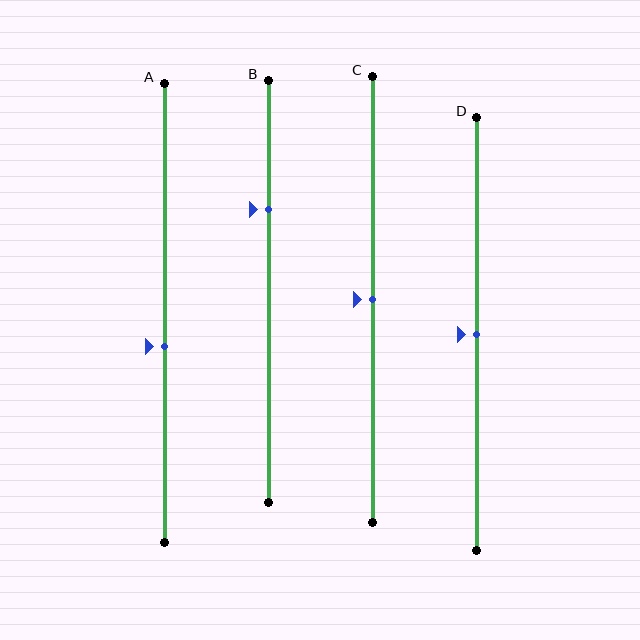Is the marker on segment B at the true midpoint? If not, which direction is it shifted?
No, the marker on segment B is shifted upward by about 19% of the segment length.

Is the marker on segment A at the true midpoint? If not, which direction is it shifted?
No, the marker on segment A is shifted downward by about 7% of the segment length.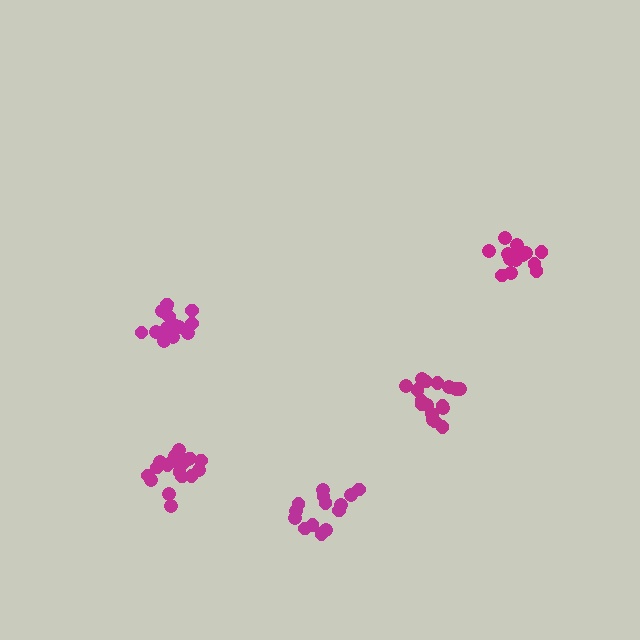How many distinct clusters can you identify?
There are 5 distinct clusters.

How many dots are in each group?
Group 1: 14 dots, Group 2: 17 dots, Group 3: 19 dots, Group 4: 17 dots, Group 5: 15 dots (82 total).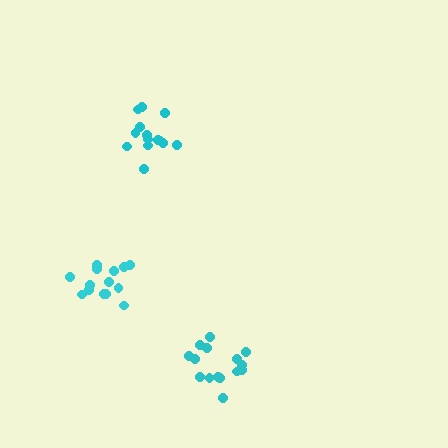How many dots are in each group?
Group 1: 14 dots, Group 2: 15 dots, Group 3: 14 dots (43 total).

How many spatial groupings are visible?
There are 3 spatial groupings.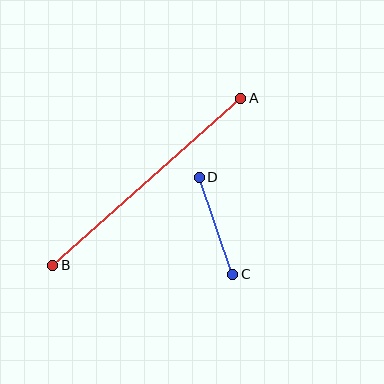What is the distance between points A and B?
The distance is approximately 251 pixels.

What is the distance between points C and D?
The distance is approximately 102 pixels.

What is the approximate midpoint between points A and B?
The midpoint is at approximately (147, 182) pixels.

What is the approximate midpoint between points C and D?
The midpoint is at approximately (216, 226) pixels.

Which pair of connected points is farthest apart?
Points A and B are farthest apart.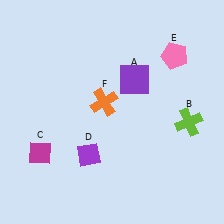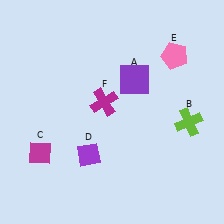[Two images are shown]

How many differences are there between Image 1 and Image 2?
There is 1 difference between the two images.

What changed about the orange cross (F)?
In Image 1, F is orange. In Image 2, it changed to magenta.